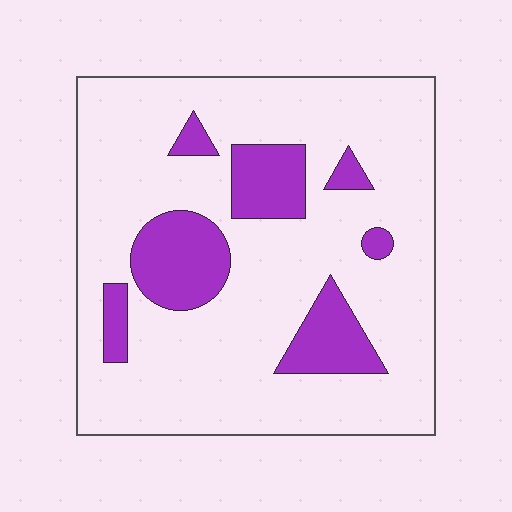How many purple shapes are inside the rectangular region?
7.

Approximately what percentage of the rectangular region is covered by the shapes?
Approximately 20%.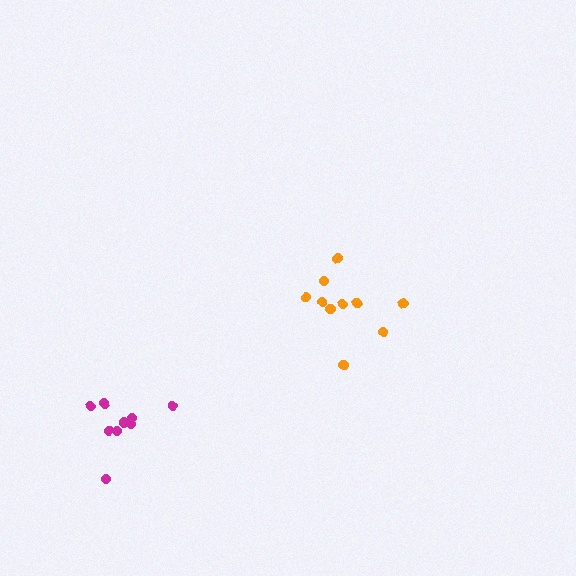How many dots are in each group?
Group 1: 10 dots, Group 2: 9 dots (19 total).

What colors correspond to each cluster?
The clusters are colored: orange, magenta.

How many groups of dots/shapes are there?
There are 2 groups.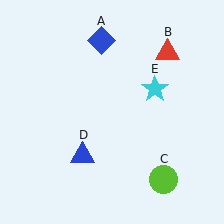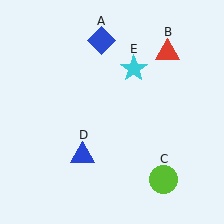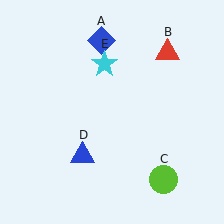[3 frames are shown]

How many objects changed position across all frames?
1 object changed position: cyan star (object E).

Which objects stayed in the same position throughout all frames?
Blue diamond (object A) and red triangle (object B) and lime circle (object C) and blue triangle (object D) remained stationary.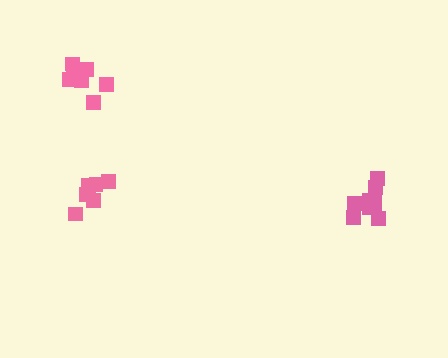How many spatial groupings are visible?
There are 3 spatial groupings.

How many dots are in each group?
Group 1: 6 dots, Group 2: 8 dots, Group 3: 9 dots (23 total).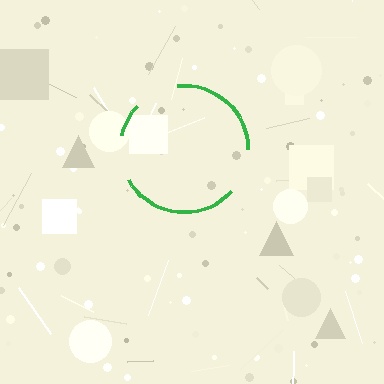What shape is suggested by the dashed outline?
The dashed outline suggests a circle.